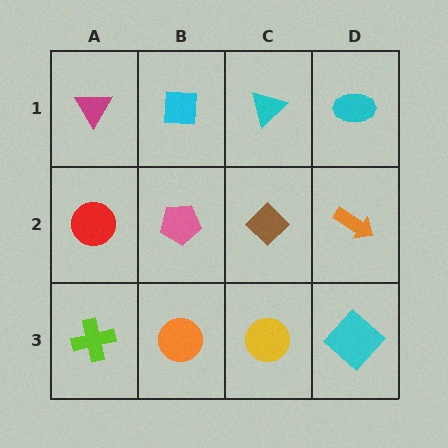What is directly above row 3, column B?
A pink pentagon.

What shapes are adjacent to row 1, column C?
A brown diamond (row 2, column C), a cyan square (row 1, column B), a cyan ellipse (row 1, column D).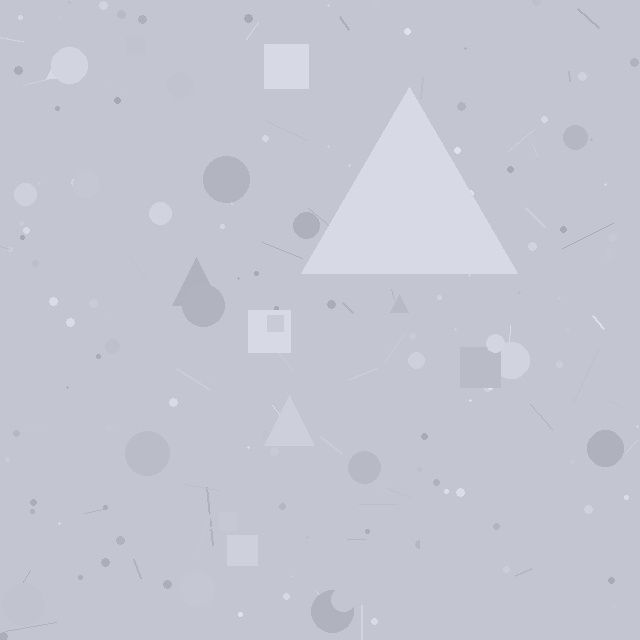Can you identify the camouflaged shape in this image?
The camouflaged shape is a triangle.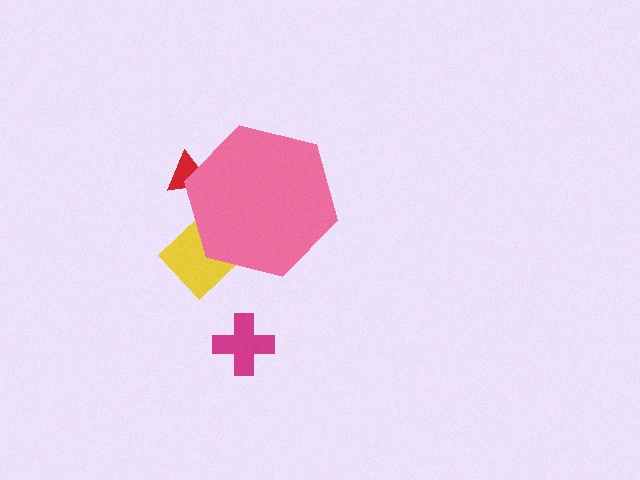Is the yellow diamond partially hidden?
Yes, the yellow diamond is partially hidden behind the pink hexagon.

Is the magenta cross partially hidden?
No, the magenta cross is fully visible.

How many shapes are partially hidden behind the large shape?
2 shapes are partially hidden.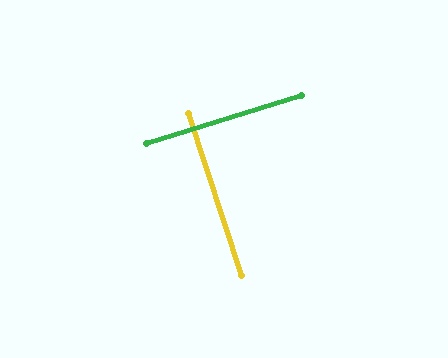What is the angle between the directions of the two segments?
Approximately 90 degrees.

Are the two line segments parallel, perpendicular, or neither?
Perpendicular — they meet at approximately 90°.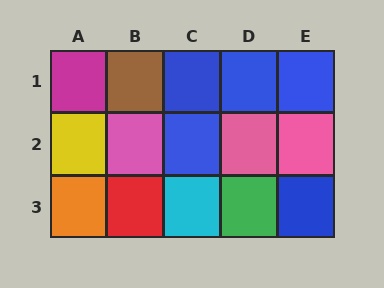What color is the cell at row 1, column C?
Blue.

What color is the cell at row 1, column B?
Brown.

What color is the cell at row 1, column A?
Magenta.